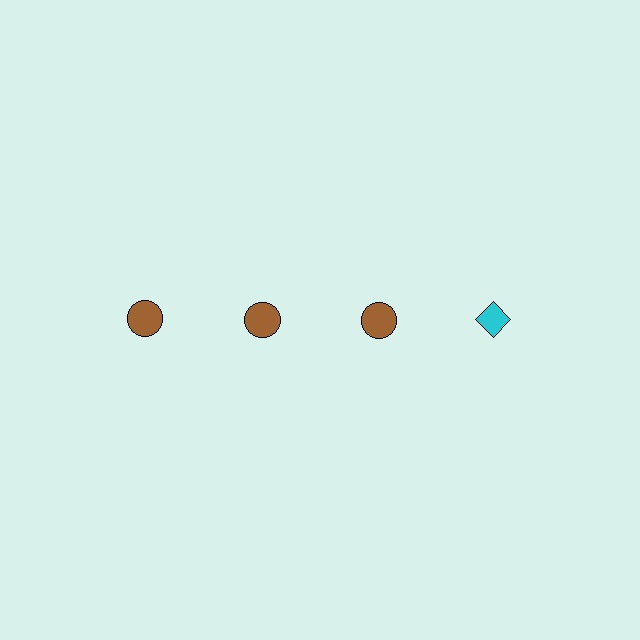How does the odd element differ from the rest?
It differs in both color (cyan instead of brown) and shape (diamond instead of circle).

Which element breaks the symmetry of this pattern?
The cyan diamond in the top row, second from right column breaks the symmetry. All other shapes are brown circles.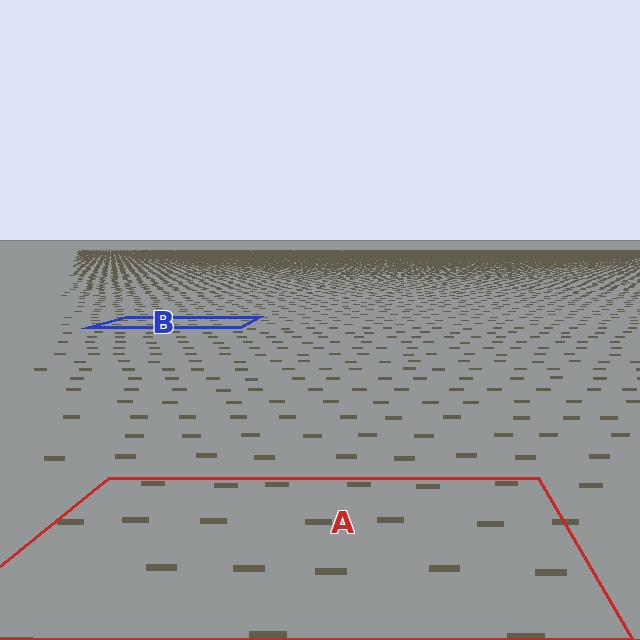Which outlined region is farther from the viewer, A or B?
Region B is farther from the viewer — the texture elements inside it appear smaller and more densely packed.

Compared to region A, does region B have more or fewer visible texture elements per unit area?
Region B has more texture elements per unit area — they are packed more densely because it is farther away.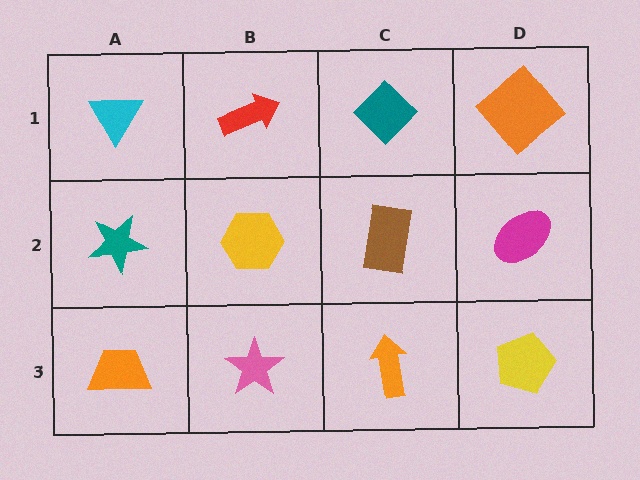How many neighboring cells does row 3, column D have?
2.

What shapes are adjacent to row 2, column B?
A red arrow (row 1, column B), a pink star (row 3, column B), a teal star (row 2, column A), a brown rectangle (row 2, column C).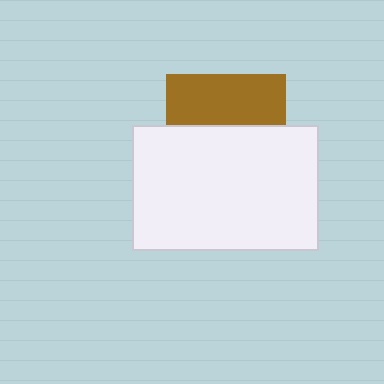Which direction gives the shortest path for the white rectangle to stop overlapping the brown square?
Moving down gives the shortest separation.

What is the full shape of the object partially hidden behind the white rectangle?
The partially hidden object is a brown square.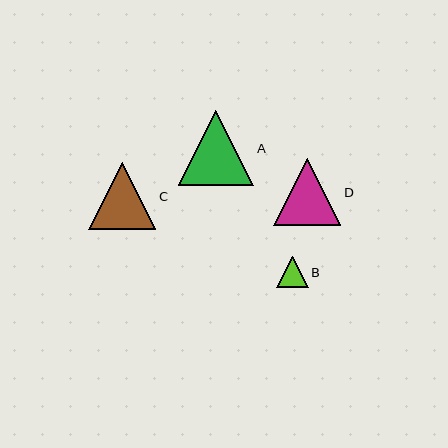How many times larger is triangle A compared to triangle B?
Triangle A is approximately 2.4 times the size of triangle B.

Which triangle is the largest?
Triangle A is the largest with a size of approximately 76 pixels.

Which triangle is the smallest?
Triangle B is the smallest with a size of approximately 32 pixels.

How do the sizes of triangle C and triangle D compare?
Triangle C and triangle D are approximately the same size.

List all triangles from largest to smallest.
From largest to smallest: A, C, D, B.